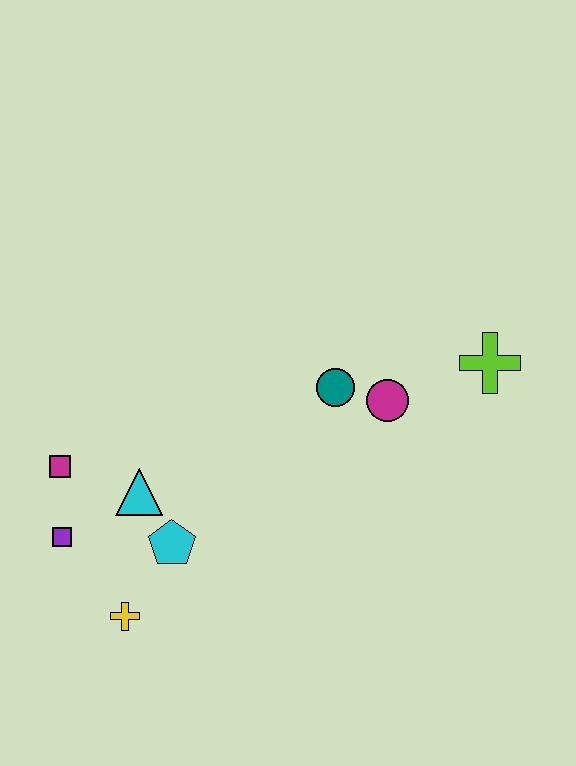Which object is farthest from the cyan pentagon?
The lime cross is farthest from the cyan pentagon.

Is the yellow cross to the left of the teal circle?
Yes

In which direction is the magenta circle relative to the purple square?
The magenta circle is to the right of the purple square.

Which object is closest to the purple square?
The magenta square is closest to the purple square.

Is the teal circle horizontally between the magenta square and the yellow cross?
No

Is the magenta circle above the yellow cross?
Yes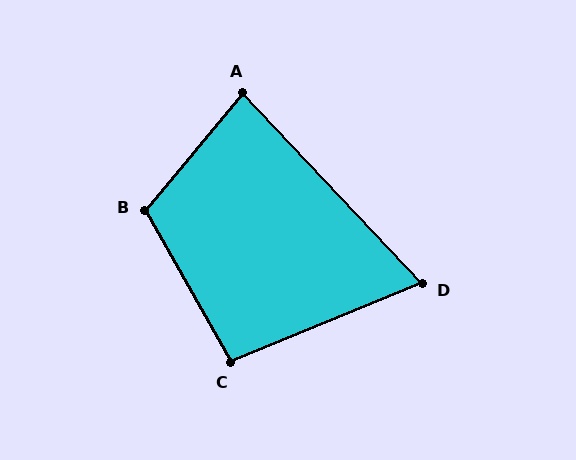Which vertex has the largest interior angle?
B, at approximately 111 degrees.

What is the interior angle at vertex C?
Approximately 97 degrees (obtuse).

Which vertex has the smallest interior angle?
D, at approximately 69 degrees.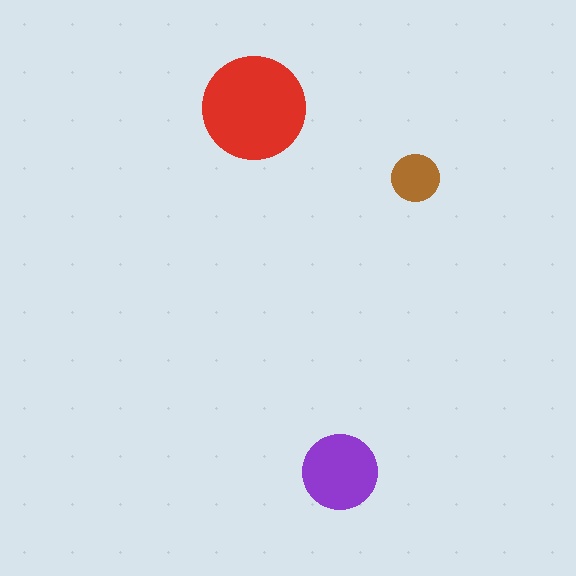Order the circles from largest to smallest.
the red one, the purple one, the brown one.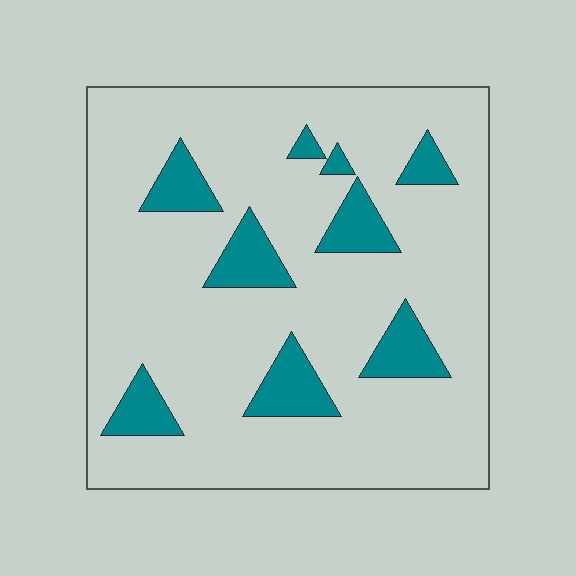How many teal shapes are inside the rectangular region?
9.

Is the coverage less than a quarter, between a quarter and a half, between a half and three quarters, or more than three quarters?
Less than a quarter.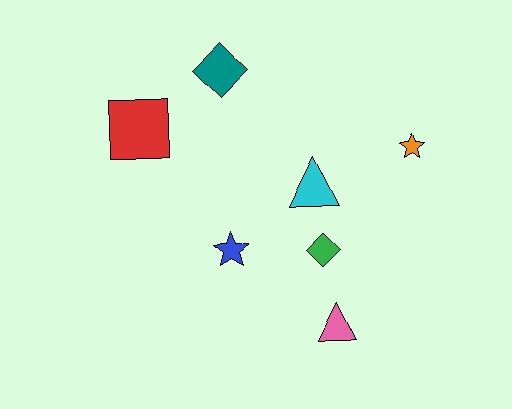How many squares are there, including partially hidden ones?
There is 1 square.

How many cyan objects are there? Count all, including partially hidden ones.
There is 1 cyan object.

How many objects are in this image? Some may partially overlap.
There are 7 objects.